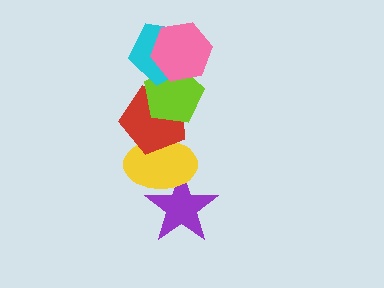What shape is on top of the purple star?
The yellow ellipse is on top of the purple star.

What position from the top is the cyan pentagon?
The cyan pentagon is 2nd from the top.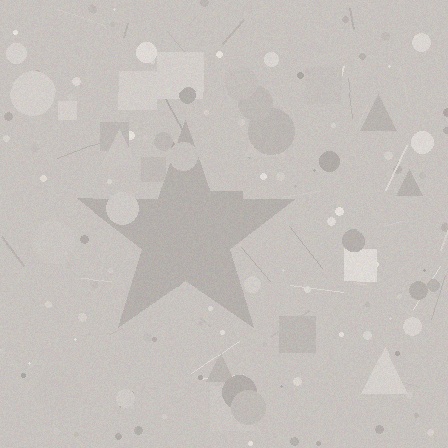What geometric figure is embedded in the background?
A star is embedded in the background.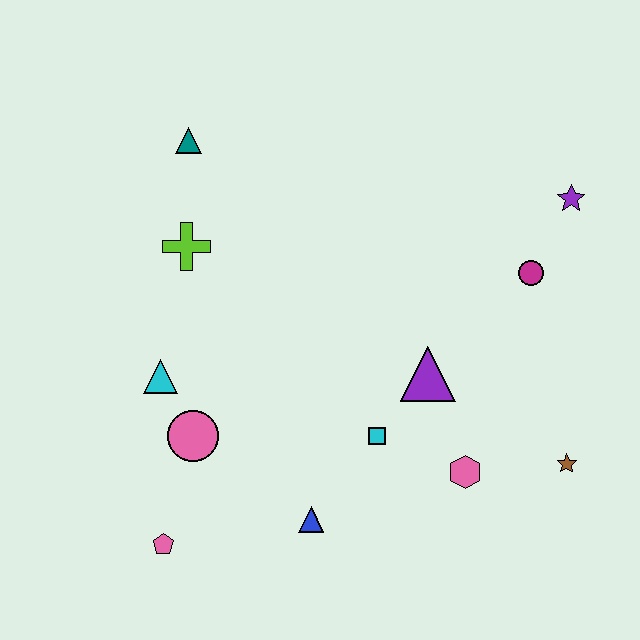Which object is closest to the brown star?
The pink hexagon is closest to the brown star.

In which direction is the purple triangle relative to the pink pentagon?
The purple triangle is to the right of the pink pentagon.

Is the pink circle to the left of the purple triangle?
Yes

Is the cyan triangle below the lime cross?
Yes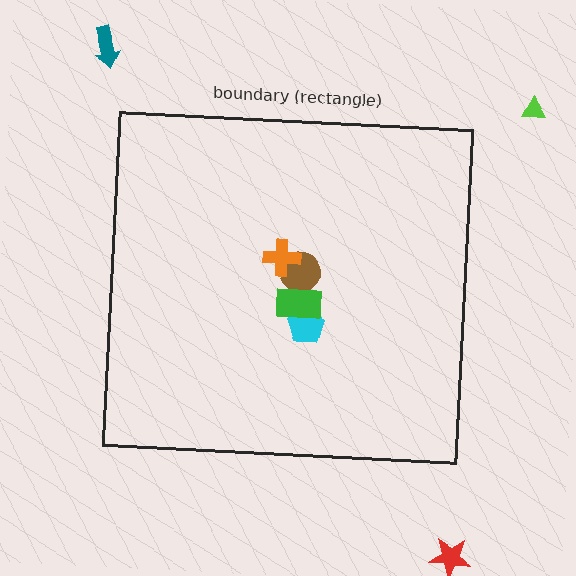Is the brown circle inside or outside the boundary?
Inside.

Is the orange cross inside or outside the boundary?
Inside.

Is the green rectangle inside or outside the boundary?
Inside.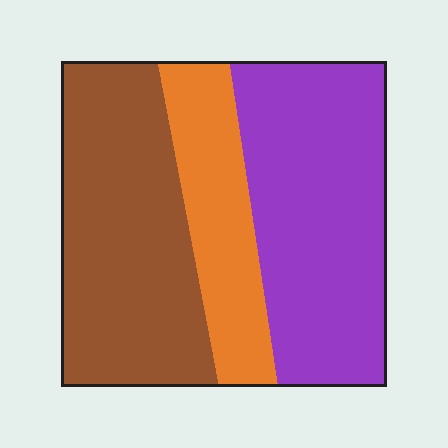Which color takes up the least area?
Orange, at roughly 20%.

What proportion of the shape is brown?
Brown covers 39% of the shape.